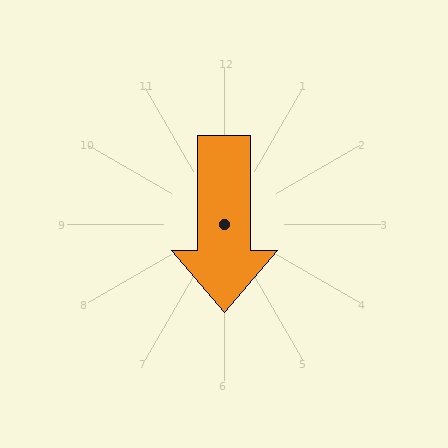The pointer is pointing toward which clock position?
Roughly 6 o'clock.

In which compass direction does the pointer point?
South.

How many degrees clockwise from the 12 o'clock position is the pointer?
Approximately 180 degrees.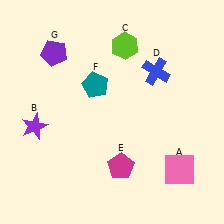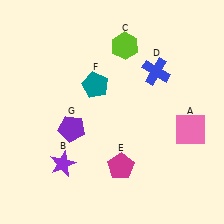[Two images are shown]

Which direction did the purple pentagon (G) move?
The purple pentagon (G) moved down.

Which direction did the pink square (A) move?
The pink square (A) moved up.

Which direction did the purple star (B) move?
The purple star (B) moved down.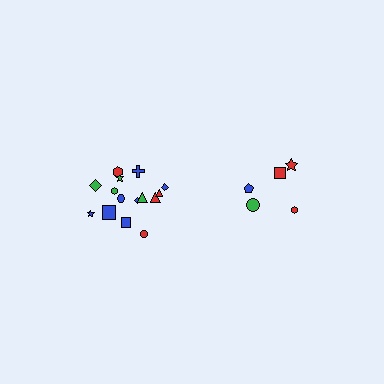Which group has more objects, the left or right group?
The left group.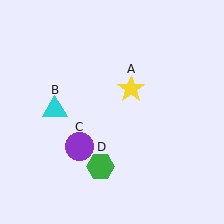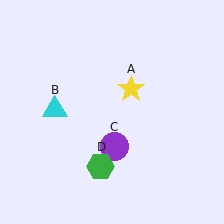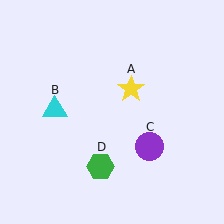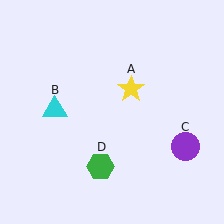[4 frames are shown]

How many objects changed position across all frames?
1 object changed position: purple circle (object C).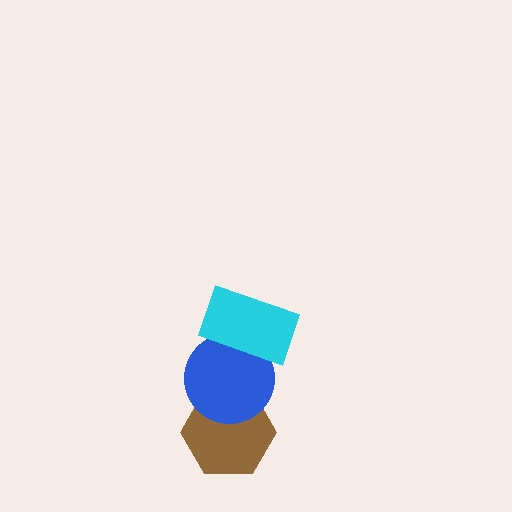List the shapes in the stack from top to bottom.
From top to bottom: the cyan rectangle, the blue circle, the brown hexagon.